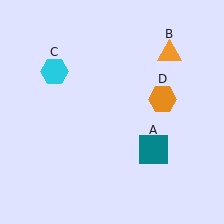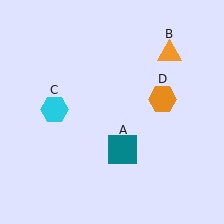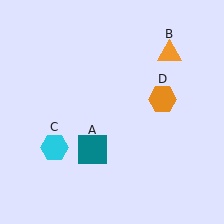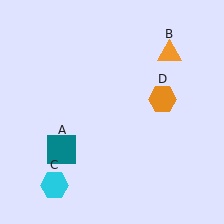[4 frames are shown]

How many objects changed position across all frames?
2 objects changed position: teal square (object A), cyan hexagon (object C).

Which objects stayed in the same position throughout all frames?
Orange triangle (object B) and orange hexagon (object D) remained stationary.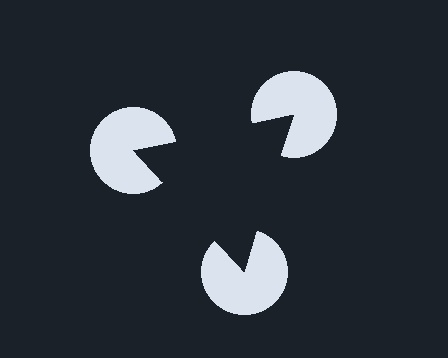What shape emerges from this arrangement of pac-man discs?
An illusory triangle — its edges are inferred from the aligned wedge cuts in the pac-man discs, not physically drawn.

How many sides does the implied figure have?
3 sides.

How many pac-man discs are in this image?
There are 3 — one at each vertex of the illusory triangle.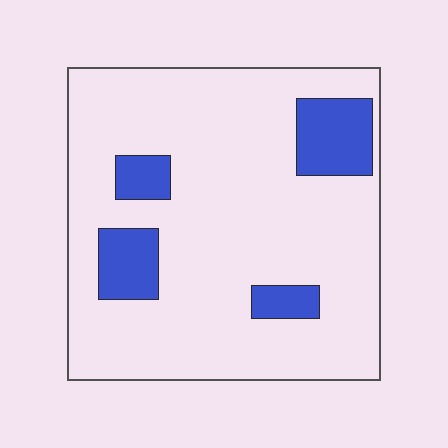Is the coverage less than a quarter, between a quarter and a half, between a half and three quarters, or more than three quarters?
Less than a quarter.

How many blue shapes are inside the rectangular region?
4.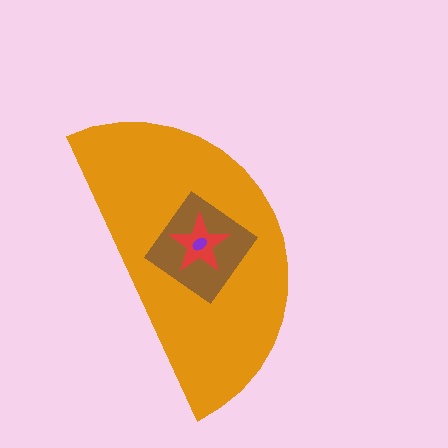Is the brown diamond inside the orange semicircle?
Yes.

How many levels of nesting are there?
4.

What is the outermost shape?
The orange semicircle.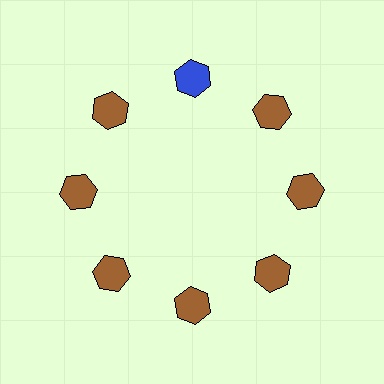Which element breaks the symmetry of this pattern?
The blue hexagon at roughly the 12 o'clock position breaks the symmetry. All other shapes are brown hexagons.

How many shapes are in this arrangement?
There are 8 shapes arranged in a ring pattern.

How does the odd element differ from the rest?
It has a different color: blue instead of brown.